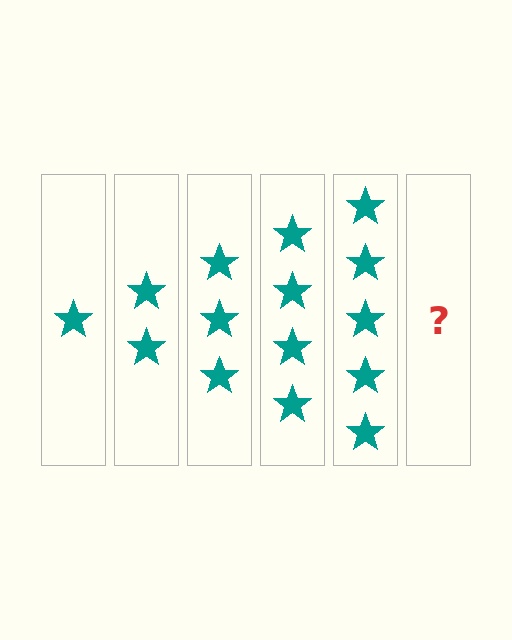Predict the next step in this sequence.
The next step is 6 stars.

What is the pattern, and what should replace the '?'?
The pattern is that each step adds one more star. The '?' should be 6 stars.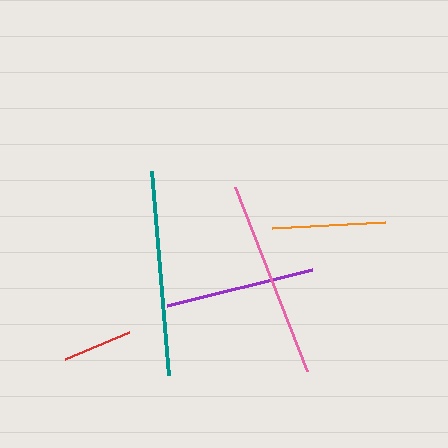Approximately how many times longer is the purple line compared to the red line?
The purple line is approximately 2.1 times the length of the red line.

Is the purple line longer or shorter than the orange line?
The purple line is longer than the orange line.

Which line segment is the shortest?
The red line is the shortest at approximately 70 pixels.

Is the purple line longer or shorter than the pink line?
The pink line is longer than the purple line.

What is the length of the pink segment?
The pink segment is approximately 198 pixels long.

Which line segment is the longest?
The teal line is the longest at approximately 205 pixels.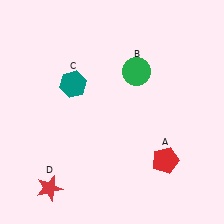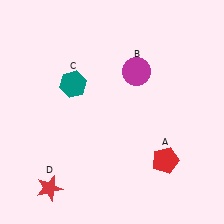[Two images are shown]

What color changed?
The circle (B) changed from green in Image 1 to magenta in Image 2.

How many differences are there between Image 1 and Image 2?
There is 1 difference between the two images.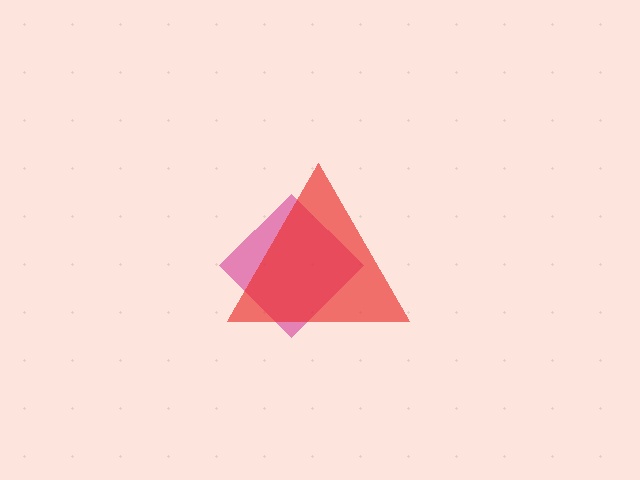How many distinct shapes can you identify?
There are 2 distinct shapes: a magenta diamond, a red triangle.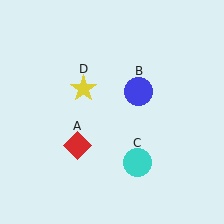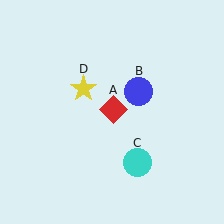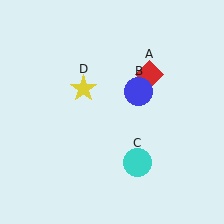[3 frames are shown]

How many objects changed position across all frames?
1 object changed position: red diamond (object A).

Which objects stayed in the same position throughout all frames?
Blue circle (object B) and cyan circle (object C) and yellow star (object D) remained stationary.